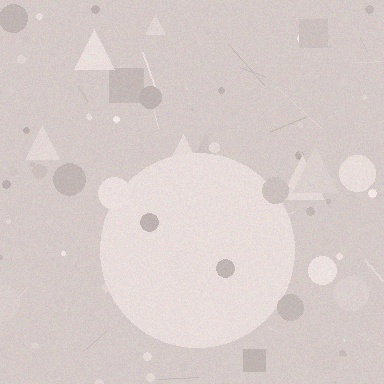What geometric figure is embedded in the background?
A circle is embedded in the background.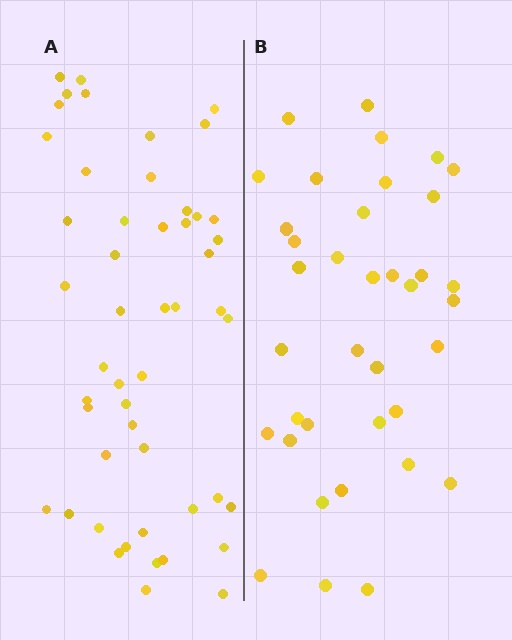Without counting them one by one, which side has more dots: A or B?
Region A (the left region) has more dots.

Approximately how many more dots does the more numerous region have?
Region A has approximately 15 more dots than region B.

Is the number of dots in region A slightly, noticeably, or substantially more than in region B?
Region A has noticeably more, but not dramatically so. The ratio is roughly 1.4 to 1.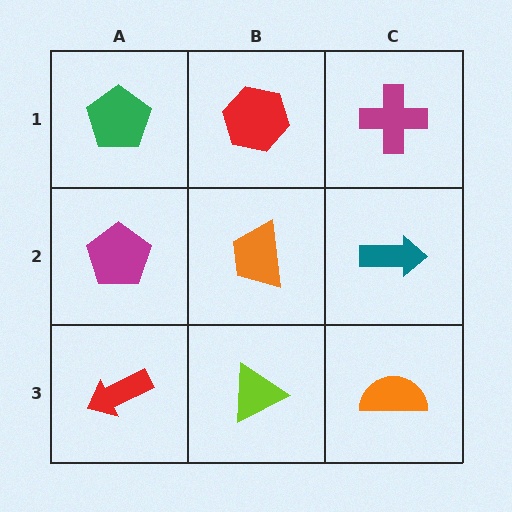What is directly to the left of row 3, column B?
A red arrow.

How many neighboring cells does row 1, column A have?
2.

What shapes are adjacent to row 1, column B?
An orange trapezoid (row 2, column B), a green pentagon (row 1, column A), a magenta cross (row 1, column C).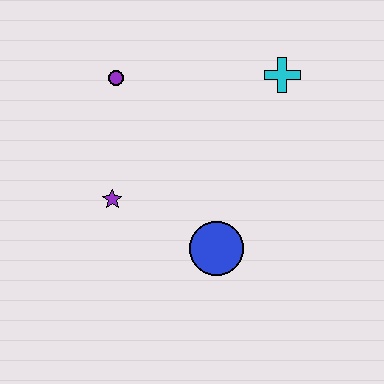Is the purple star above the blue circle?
Yes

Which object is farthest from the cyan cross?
The purple star is farthest from the cyan cross.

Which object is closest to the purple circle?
The purple star is closest to the purple circle.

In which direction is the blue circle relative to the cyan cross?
The blue circle is below the cyan cross.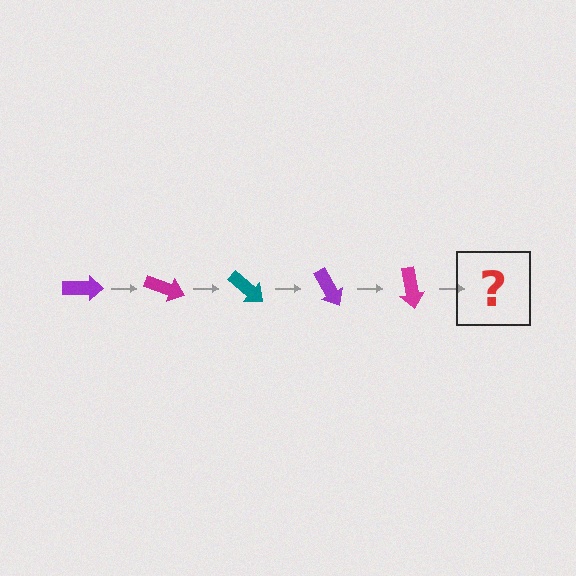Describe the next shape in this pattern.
It should be a teal arrow, rotated 100 degrees from the start.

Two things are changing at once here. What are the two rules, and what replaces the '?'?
The two rules are that it rotates 20 degrees each step and the color cycles through purple, magenta, and teal. The '?' should be a teal arrow, rotated 100 degrees from the start.